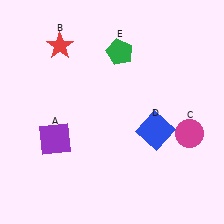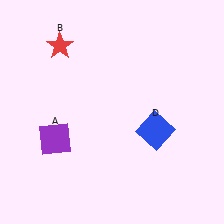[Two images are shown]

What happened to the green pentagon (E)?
The green pentagon (E) was removed in Image 2. It was in the top-right area of Image 1.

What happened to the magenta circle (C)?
The magenta circle (C) was removed in Image 2. It was in the bottom-right area of Image 1.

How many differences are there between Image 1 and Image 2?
There are 2 differences between the two images.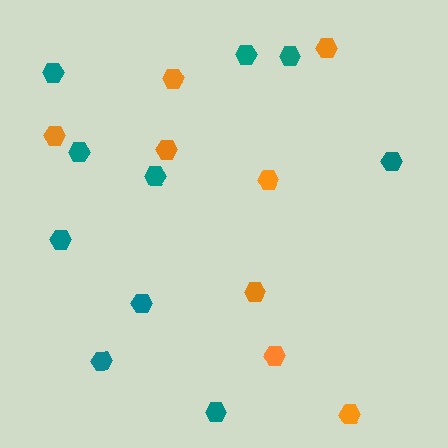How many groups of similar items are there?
There are 2 groups: one group of teal hexagons (10) and one group of orange hexagons (8).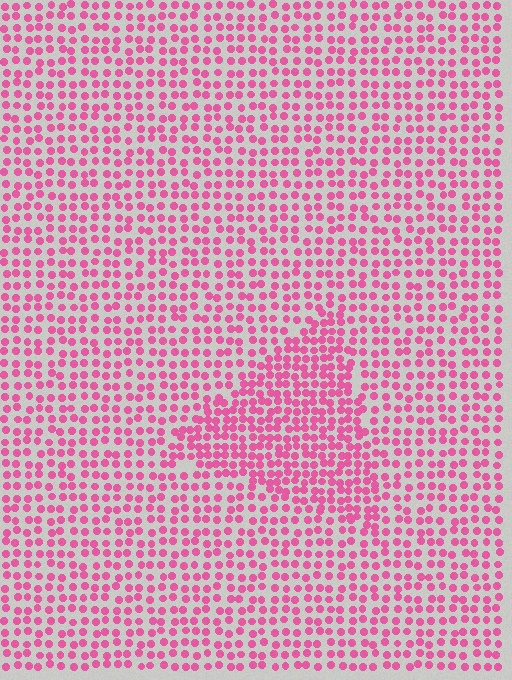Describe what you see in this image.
The image contains small pink elements arranged at two different densities. A triangle-shaped region is visible where the elements are more densely packed than the surrounding area.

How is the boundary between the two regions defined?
The boundary is defined by a change in element density (approximately 1.6x ratio). All elements are the same color, size, and shape.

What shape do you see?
I see a triangle.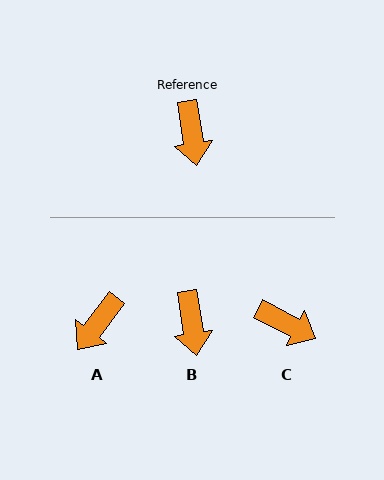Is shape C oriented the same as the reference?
No, it is off by about 54 degrees.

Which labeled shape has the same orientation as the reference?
B.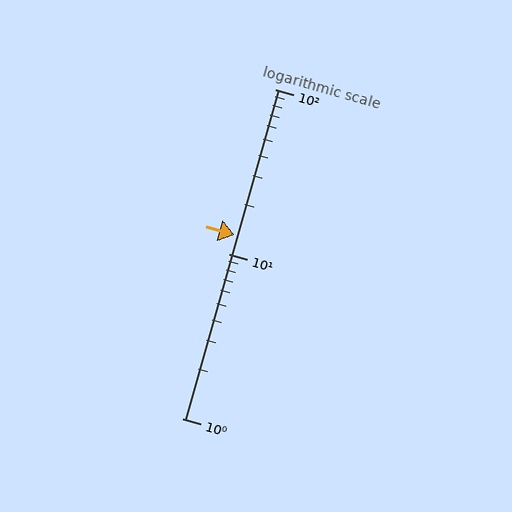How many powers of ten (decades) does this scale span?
The scale spans 2 decades, from 1 to 100.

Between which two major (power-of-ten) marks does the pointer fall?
The pointer is between 10 and 100.